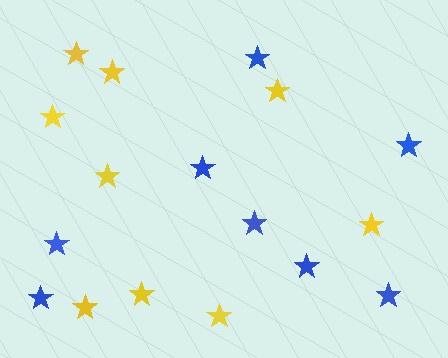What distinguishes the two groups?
There are 2 groups: one group of blue stars (8) and one group of yellow stars (9).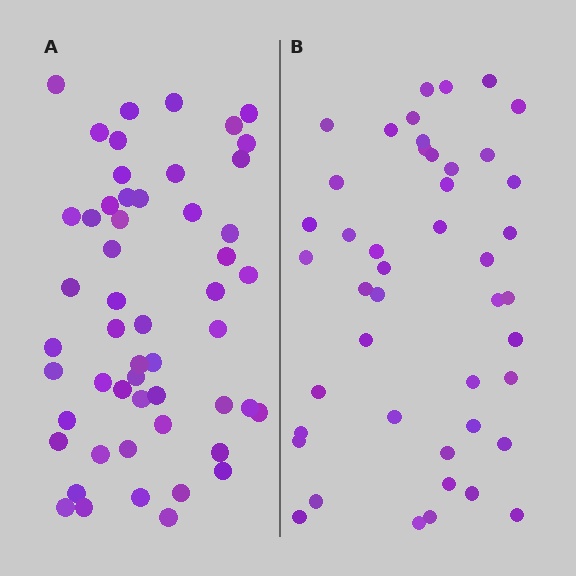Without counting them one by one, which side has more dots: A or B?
Region A (the left region) has more dots.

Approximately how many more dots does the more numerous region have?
Region A has roughly 8 or so more dots than region B.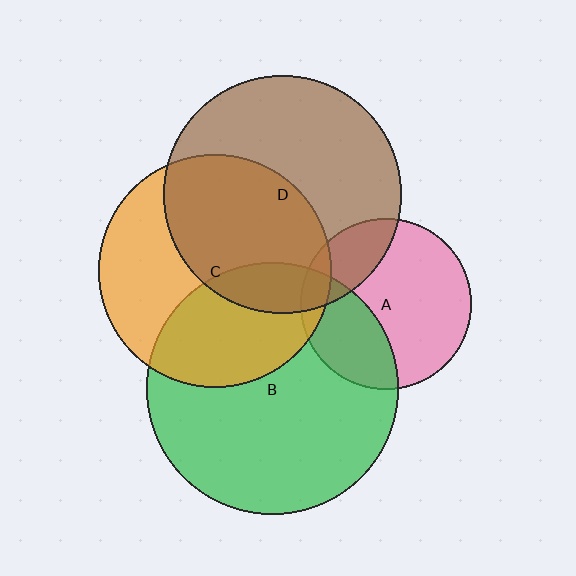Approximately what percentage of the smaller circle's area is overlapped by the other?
Approximately 10%.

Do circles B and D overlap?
Yes.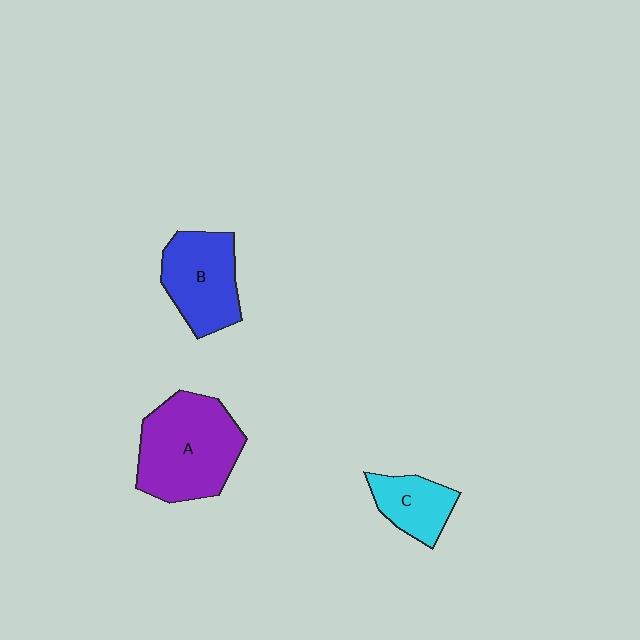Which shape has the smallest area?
Shape C (cyan).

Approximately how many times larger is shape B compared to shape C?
Approximately 1.6 times.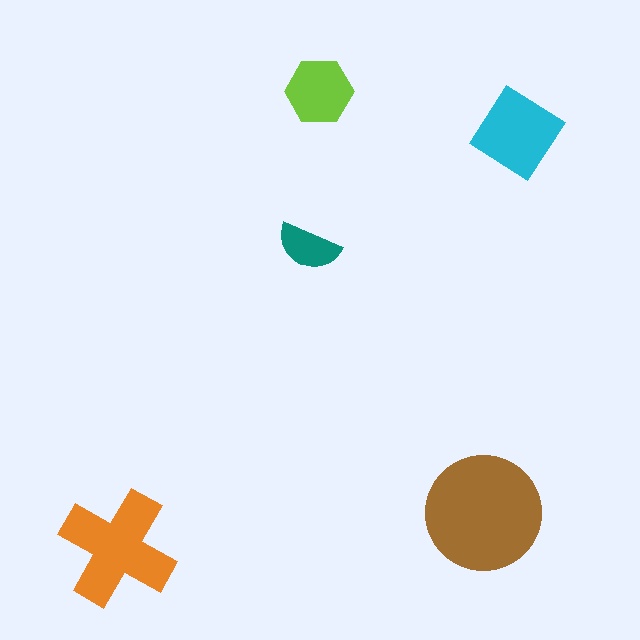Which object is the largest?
The brown circle.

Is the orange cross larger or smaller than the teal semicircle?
Larger.